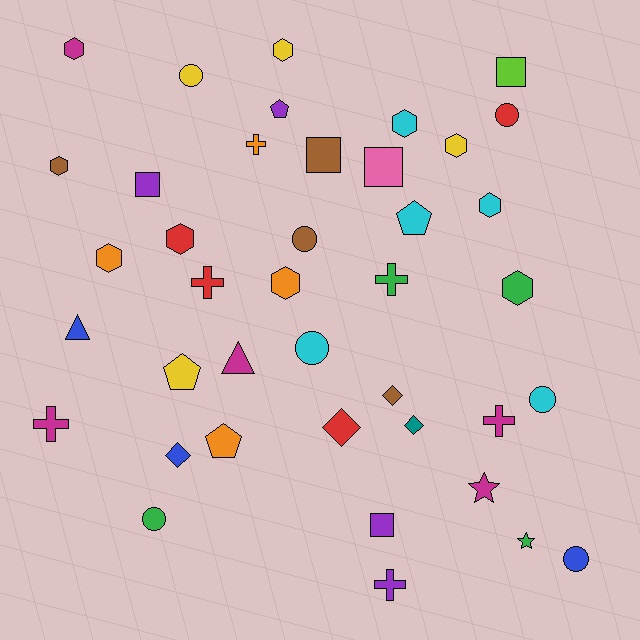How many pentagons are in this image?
There are 4 pentagons.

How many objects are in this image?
There are 40 objects.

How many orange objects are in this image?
There are 4 orange objects.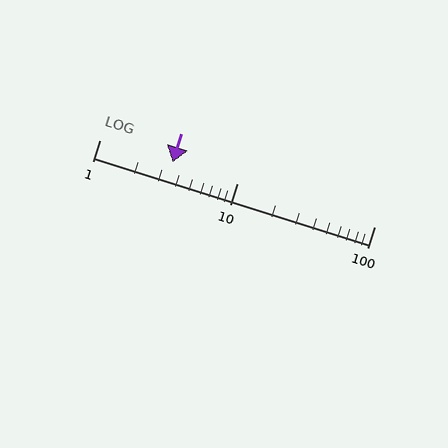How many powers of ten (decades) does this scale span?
The scale spans 2 decades, from 1 to 100.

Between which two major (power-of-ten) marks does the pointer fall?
The pointer is between 1 and 10.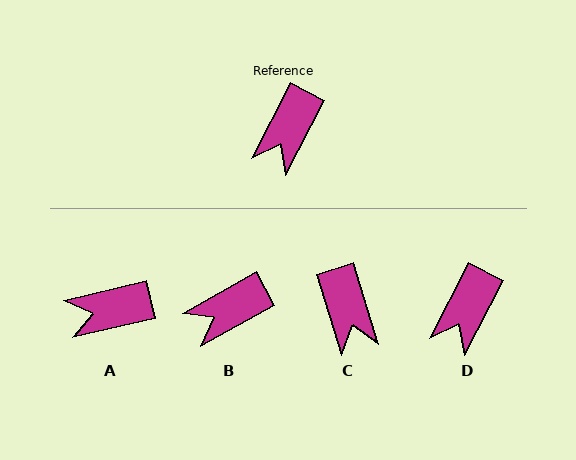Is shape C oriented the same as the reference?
No, it is off by about 45 degrees.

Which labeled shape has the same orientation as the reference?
D.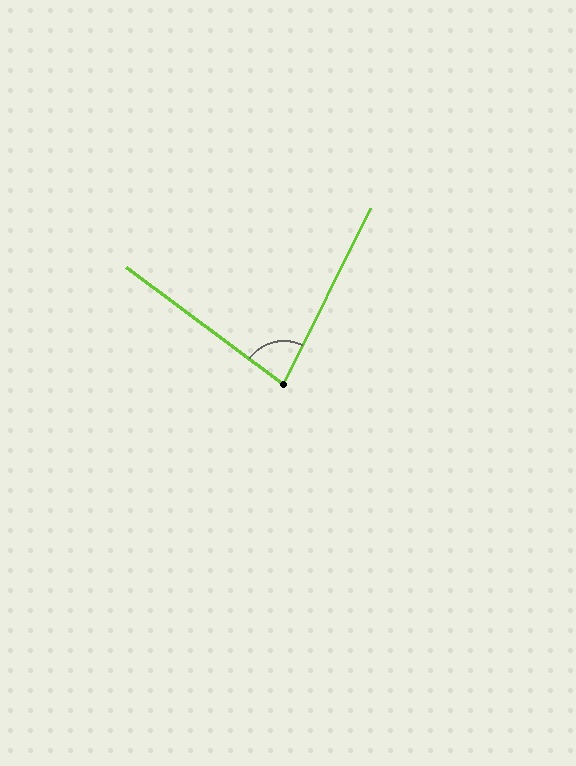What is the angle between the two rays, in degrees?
Approximately 79 degrees.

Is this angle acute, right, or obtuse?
It is acute.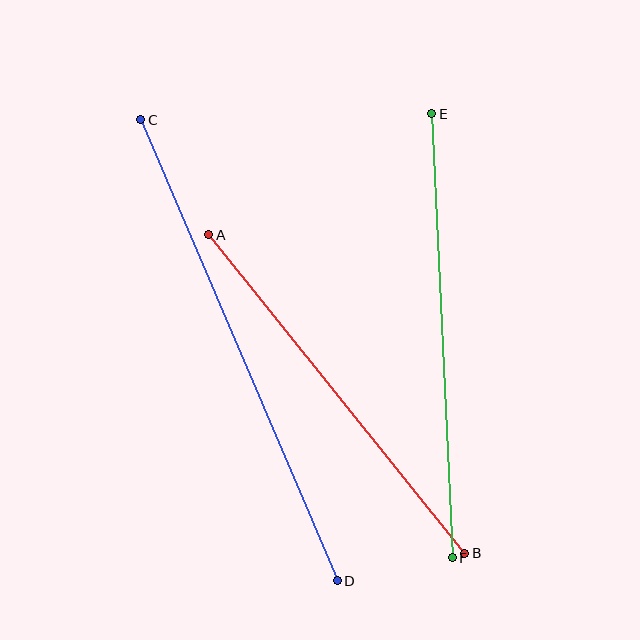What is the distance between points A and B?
The distance is approximately 409 pixels.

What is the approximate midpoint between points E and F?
The midpoint is at approximately (442, 336) pixels.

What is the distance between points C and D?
The distance is approximately 501 pixels.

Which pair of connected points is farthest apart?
Points C and D are farthest apart.